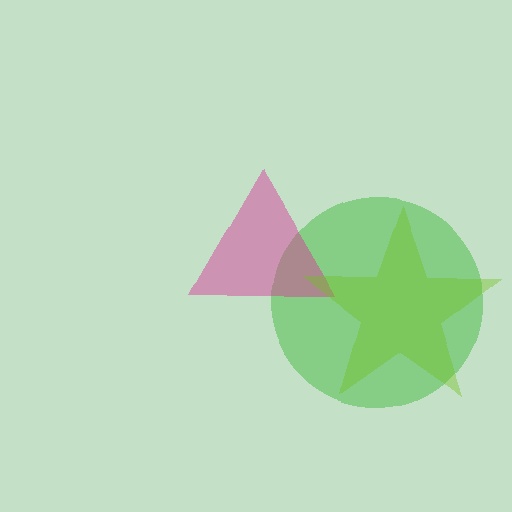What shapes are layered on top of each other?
The layered shapes are: a green circle, a magenta triangle, a lime star.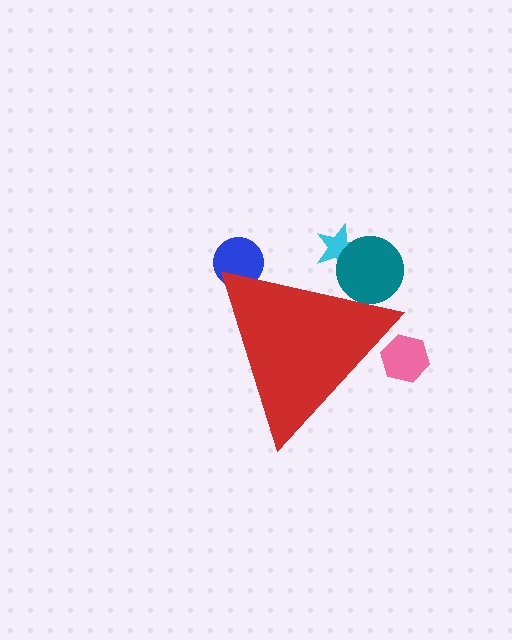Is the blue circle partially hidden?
Yes, the blue circle is partially hidden behind the red triangle.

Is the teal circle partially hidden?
Yes, the teal circle is partially hidden behind the red triangle.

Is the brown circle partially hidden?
Yes, the brown circle is partially hidden behind the red triangle.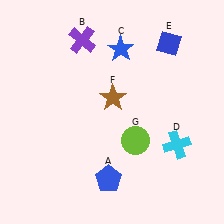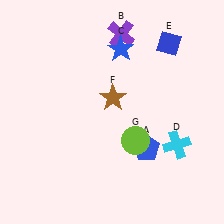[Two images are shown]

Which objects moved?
The objects that moved are: the blue pentagon (A), the purple cross (B).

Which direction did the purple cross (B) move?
The purple cross (B) moved right.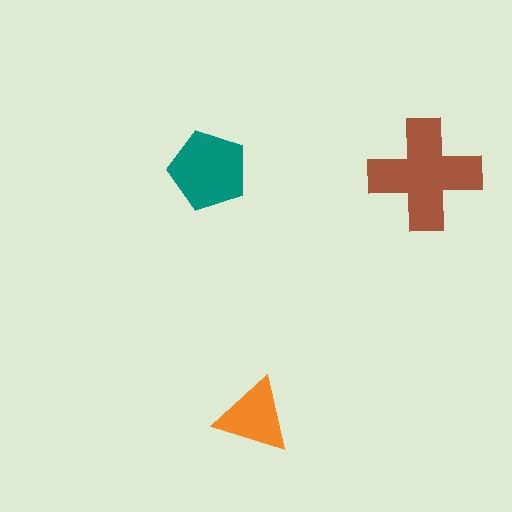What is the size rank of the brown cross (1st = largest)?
1st.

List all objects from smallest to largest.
The orange triangle, the teal pentagon, the brown cross.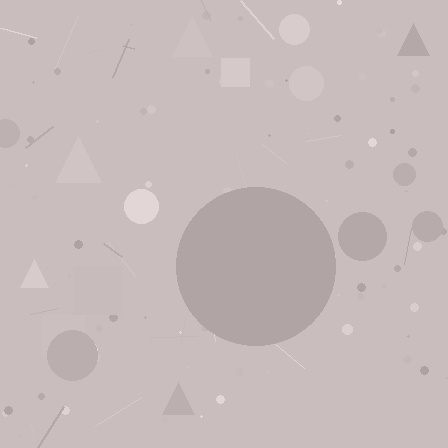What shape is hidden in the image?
A circle is hidden in the image.